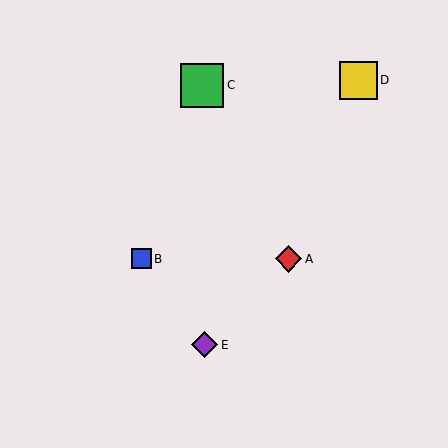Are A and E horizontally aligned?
No, A is at y≈259 and E is at y≈345.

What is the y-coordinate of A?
Object A is at y≈259.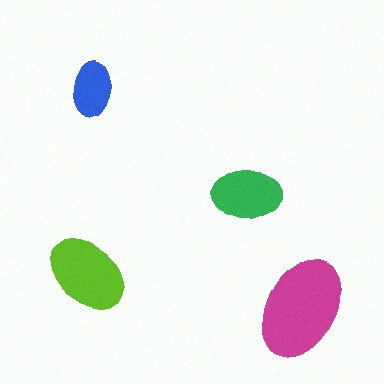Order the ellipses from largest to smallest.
the magenta one, the lime one, the green one, the blue one.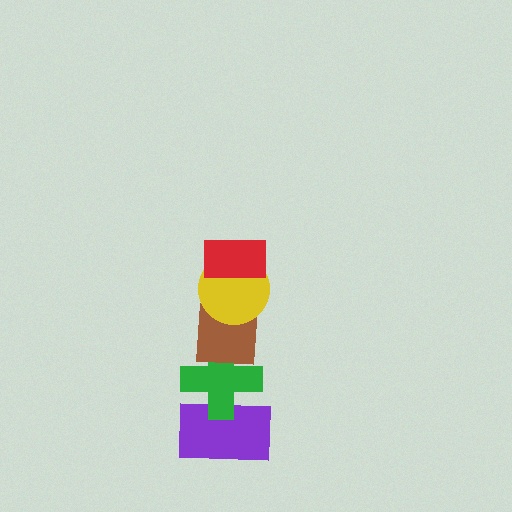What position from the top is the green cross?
The green cross is 4th from the top.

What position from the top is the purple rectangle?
The purple rectangle is 5th from the top.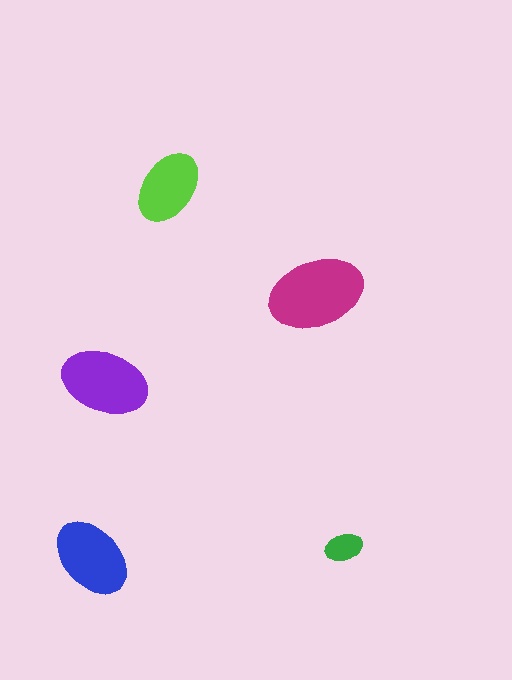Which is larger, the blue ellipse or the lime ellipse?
The blue one.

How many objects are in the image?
There are 5 objects in the image.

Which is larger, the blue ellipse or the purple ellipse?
The purple one.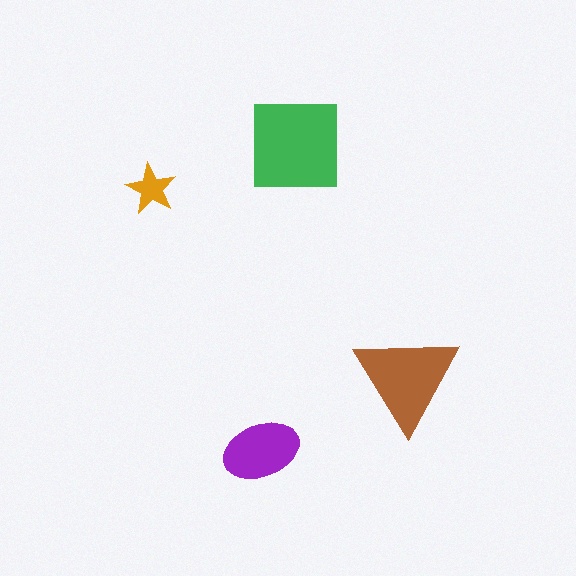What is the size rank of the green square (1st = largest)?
1st.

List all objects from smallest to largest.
The orange star, the purple ellipse, the brown triangle, the green square.